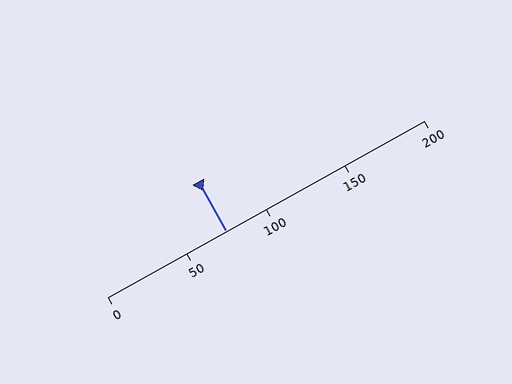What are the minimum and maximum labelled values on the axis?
The axis runs from 0 to 200.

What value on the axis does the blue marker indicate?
The marker indicates approximately 75.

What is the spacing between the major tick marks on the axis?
The major ticks are spaced 50 apart.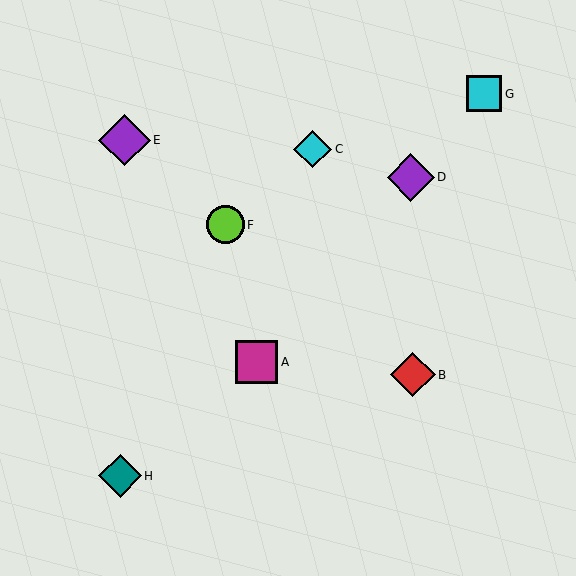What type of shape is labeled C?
Shape C is a cyan diamond.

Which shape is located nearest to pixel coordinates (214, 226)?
The lime circle (labeled F) at (225, 225) is nearest to that location.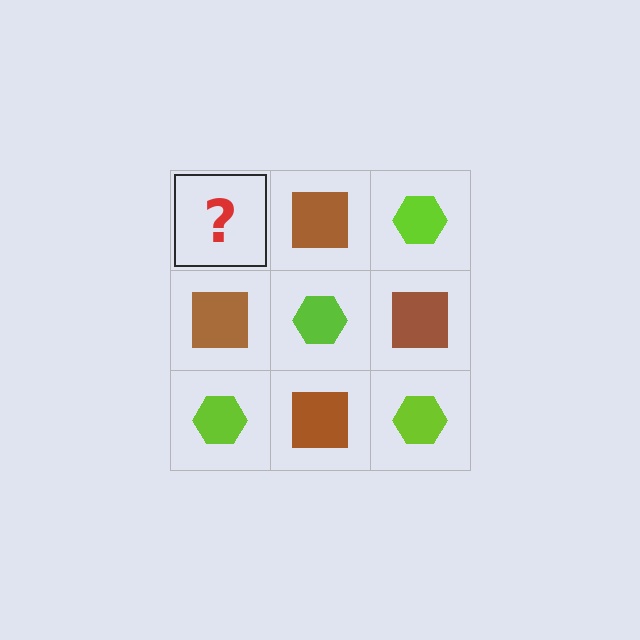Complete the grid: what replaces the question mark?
The question mark should be replaced with a lime hexagon.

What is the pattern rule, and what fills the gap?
The rule is that it alternates lime hexagon and brown square in a checkerboard pattern. The gap should be filled with a lime hexagon.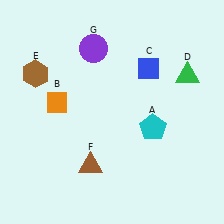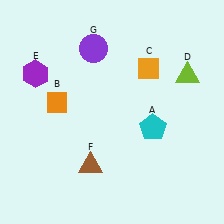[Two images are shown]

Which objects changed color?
C changed from blue to orange. D changed from green to lime. E changed from brown to purple.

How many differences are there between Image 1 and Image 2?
There are 3 differences between the two images.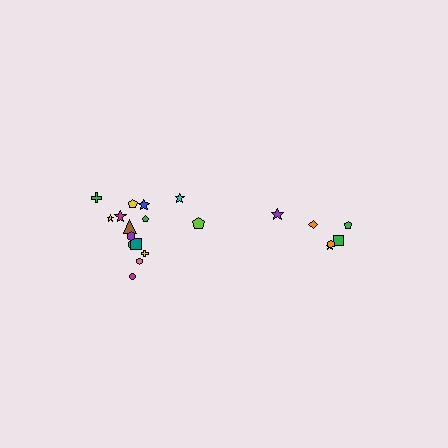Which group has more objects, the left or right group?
The left group.